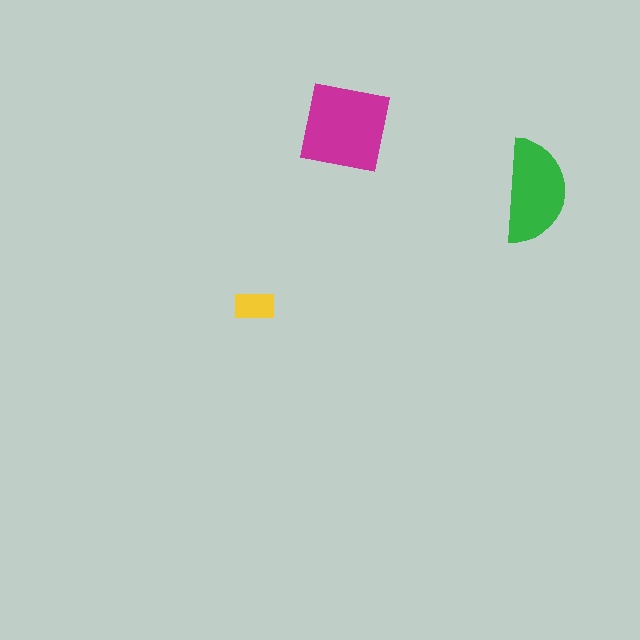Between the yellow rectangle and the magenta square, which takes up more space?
The magenta square.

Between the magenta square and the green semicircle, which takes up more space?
The magenta square.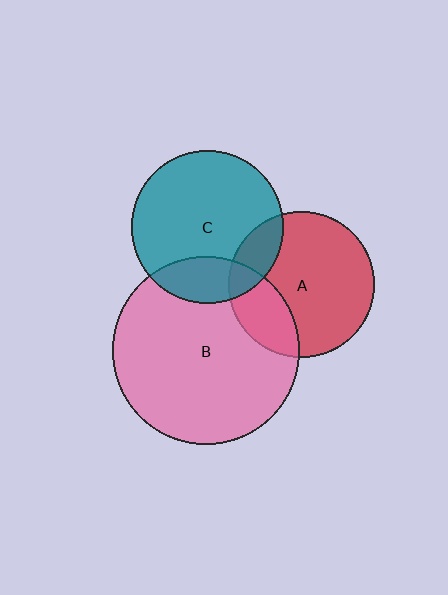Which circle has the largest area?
Circle B (pink).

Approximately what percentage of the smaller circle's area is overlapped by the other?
Approximately 20%.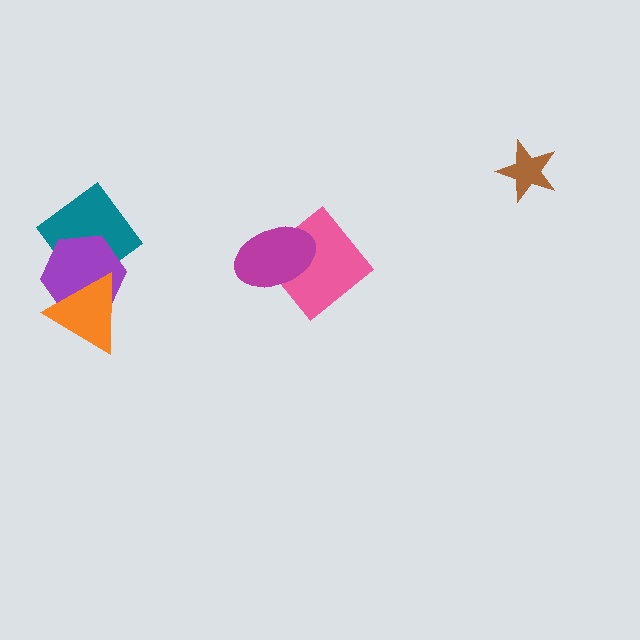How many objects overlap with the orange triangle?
1 object overlaps with the orange triangle.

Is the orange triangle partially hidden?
No, no other shape covers it.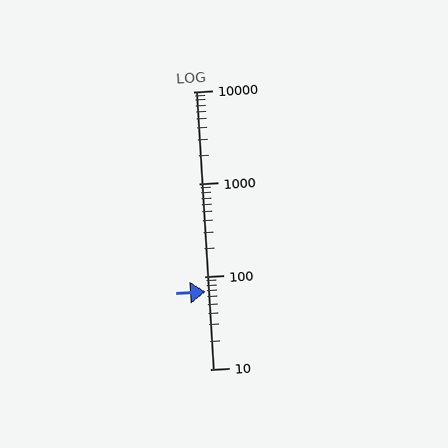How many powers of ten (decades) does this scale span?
The scale spans 3 decades, from 10 to 10000.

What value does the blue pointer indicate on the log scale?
The pointer indicates approximately 69.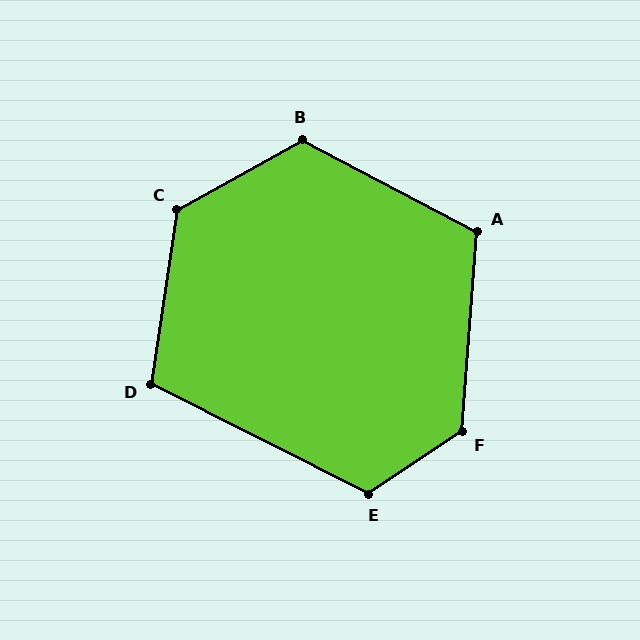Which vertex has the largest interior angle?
F, at approximately 128 degrees.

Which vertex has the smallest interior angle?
D, at approximately 108 degrees.